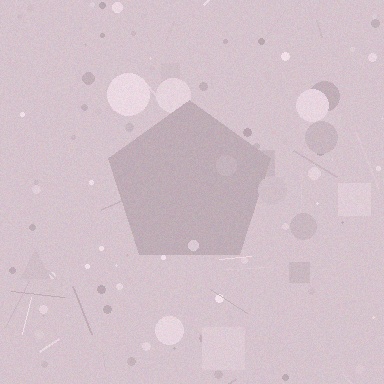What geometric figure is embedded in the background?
A pentagon is embedded in the background.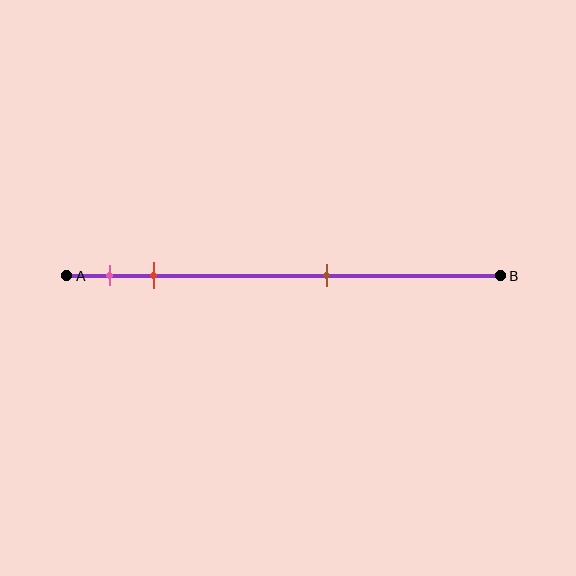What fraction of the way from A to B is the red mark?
The red mark is approximately 20% (0.2) of the way from A to B.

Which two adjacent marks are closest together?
The pink and red marks are the closest adjacent pair.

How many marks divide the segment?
There are 3 marks dividing the segment.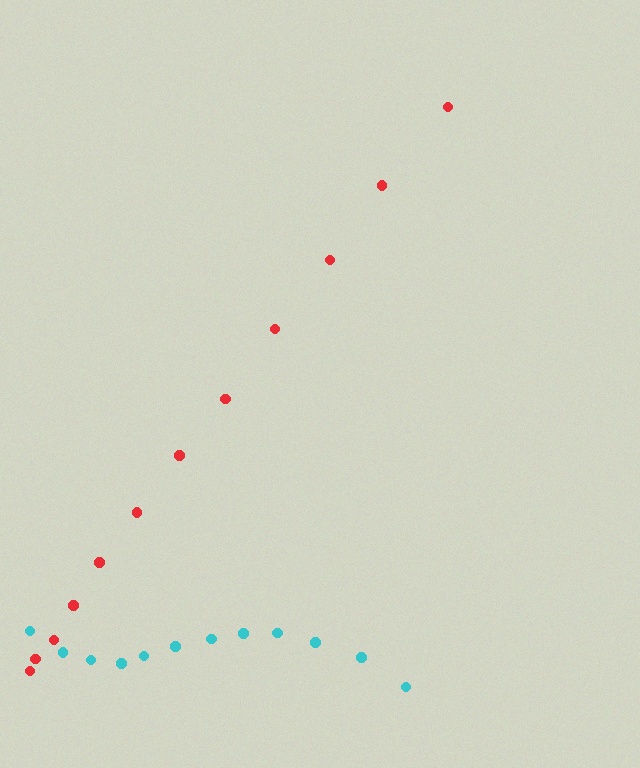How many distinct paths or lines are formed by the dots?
There are 2 distinct paths.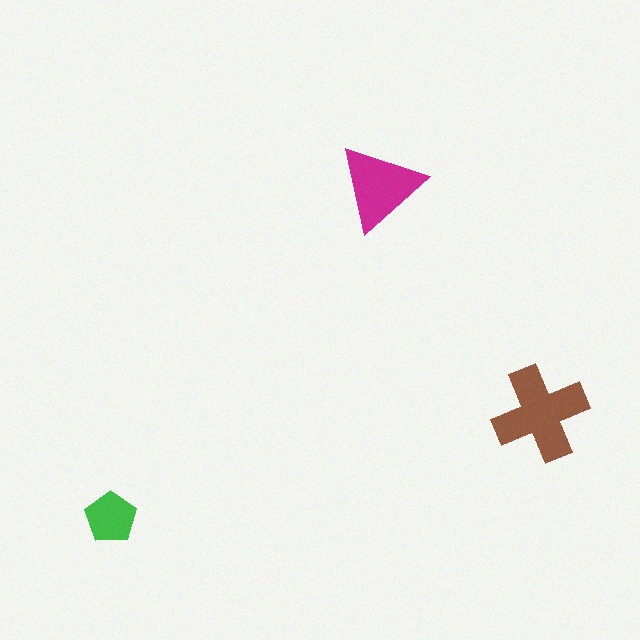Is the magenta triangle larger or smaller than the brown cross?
Smaller.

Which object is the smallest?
The green pentagon.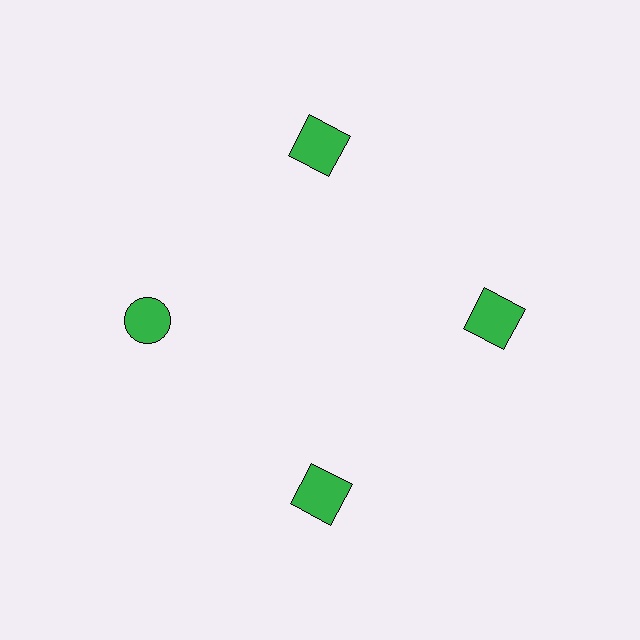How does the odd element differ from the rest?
It has a different shape: circle instead of square.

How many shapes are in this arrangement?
There are 4 shapes arranged in a ring pattern.